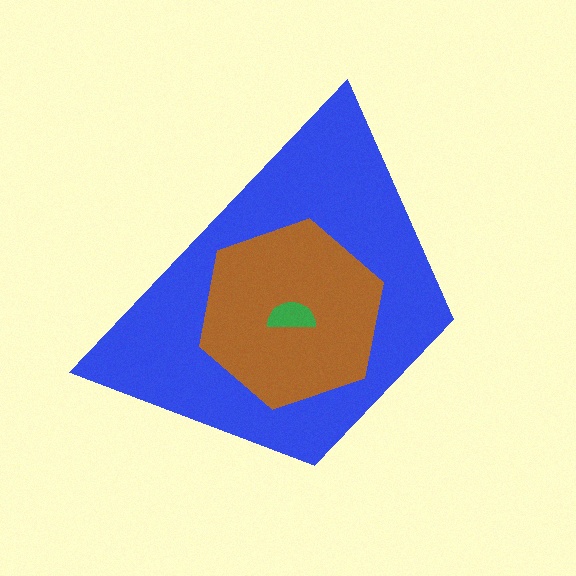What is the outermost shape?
The blue trapezoid.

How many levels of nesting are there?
3.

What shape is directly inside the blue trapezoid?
The brown hexagon.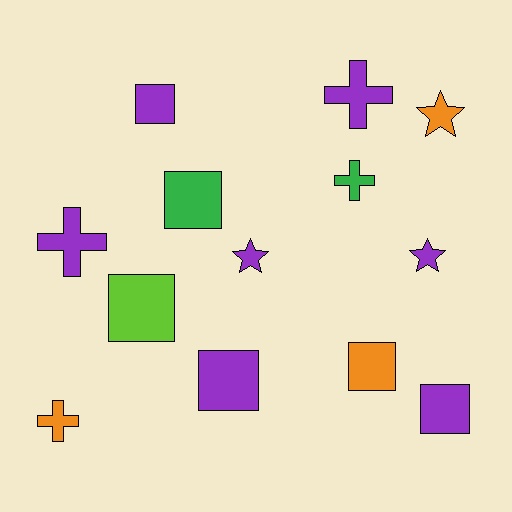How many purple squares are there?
There are 3 purple squares.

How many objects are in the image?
There are 13 objects.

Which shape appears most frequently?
Square, with 6 objects.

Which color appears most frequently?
Purple, with 7 objects.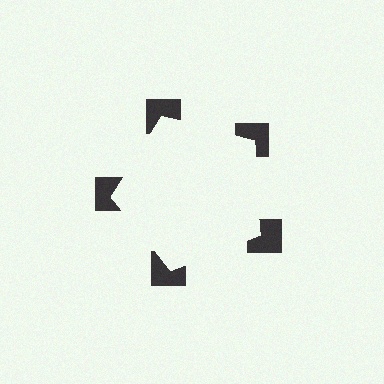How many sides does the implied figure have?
5 sides.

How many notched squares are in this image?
There are 5 — one at each vertex of the illusory pentagon.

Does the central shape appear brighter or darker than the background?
It typically appears slightly brighter than the background, even though no actual brightness change is drawn.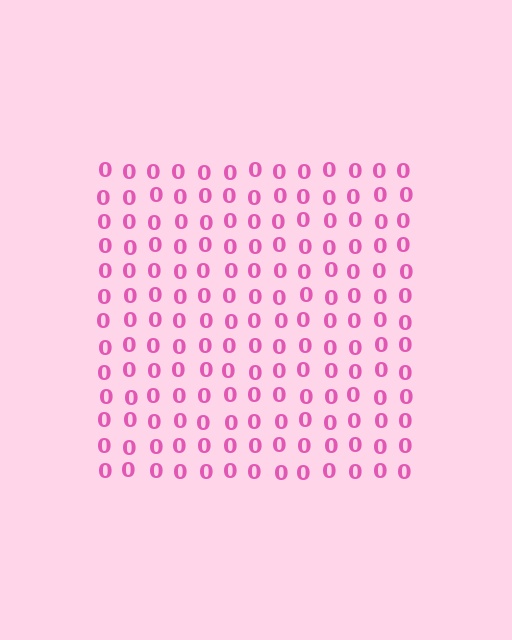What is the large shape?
The large shape is a square.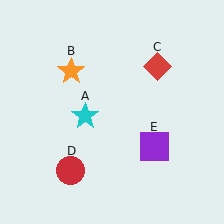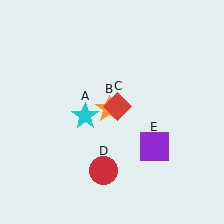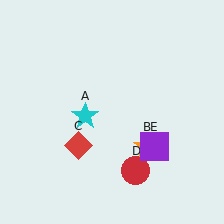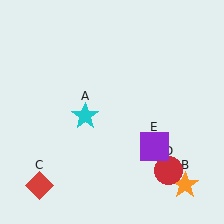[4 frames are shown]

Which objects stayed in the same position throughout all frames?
Cyan star (object A) and purple square (object E) remained stationary.